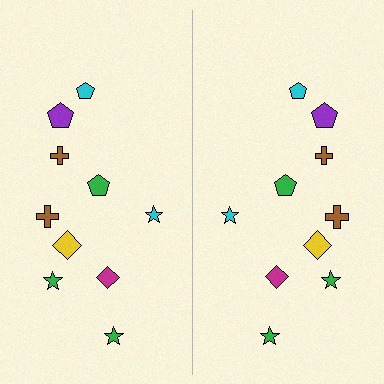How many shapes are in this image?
There are 20 shapes in this image.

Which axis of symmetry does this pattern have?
The pattern has a vertical axis of symmetry running through the center of the image.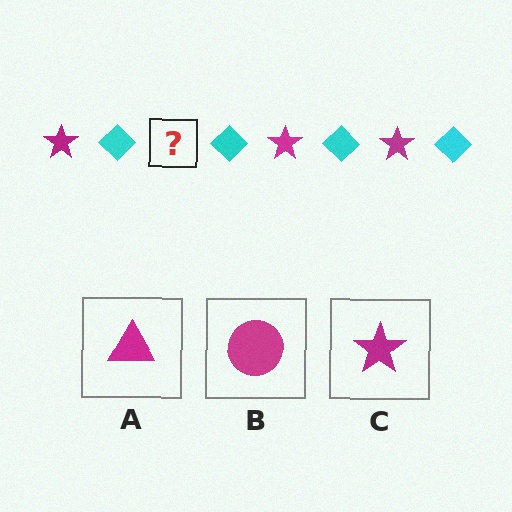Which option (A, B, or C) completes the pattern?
C.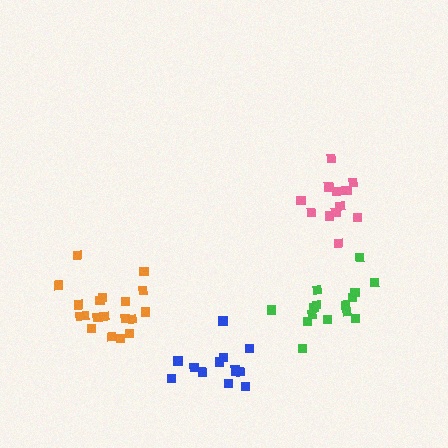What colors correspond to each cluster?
The clusters are colored: green, pink, orange, blue.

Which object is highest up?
The pink cluster is topmost.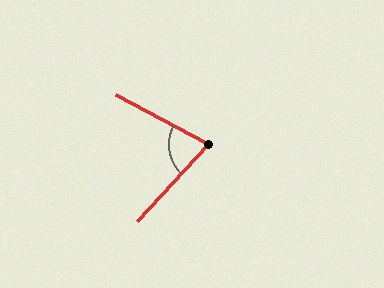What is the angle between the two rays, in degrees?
Approximately 75 degrees.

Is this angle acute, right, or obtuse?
It is acute.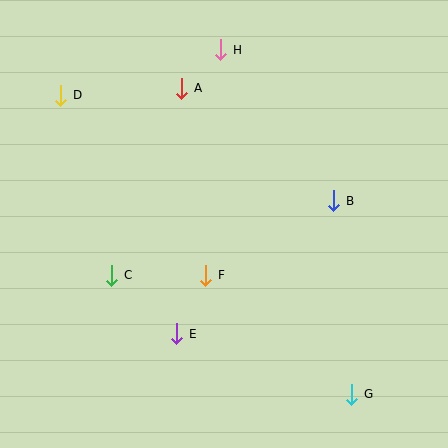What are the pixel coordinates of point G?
Point G is at (352, 394).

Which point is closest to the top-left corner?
Point D is closest to the top-left corner.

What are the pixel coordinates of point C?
Point C is at (112, 275).